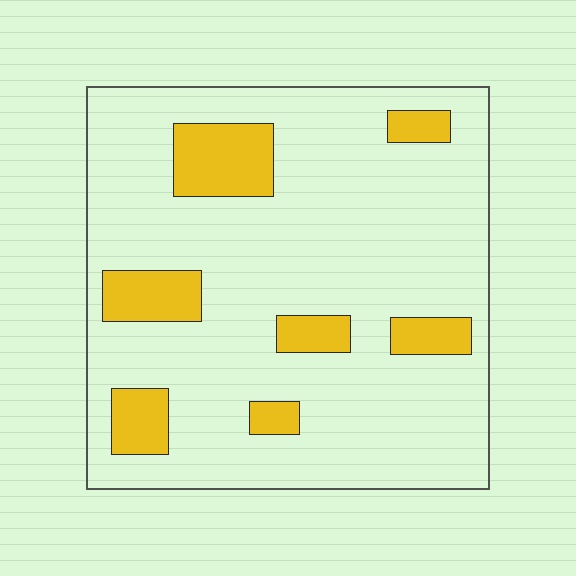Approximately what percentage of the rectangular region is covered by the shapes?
Approximately 15%.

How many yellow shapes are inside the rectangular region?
7.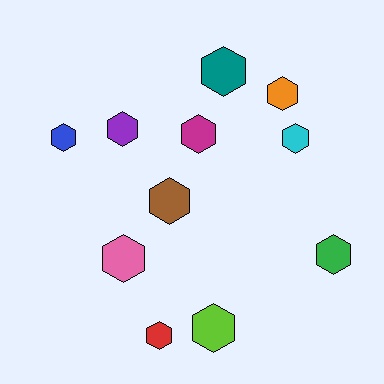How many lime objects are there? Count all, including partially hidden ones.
There is 1 lime object.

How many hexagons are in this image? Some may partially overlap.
There are 11 hexagons.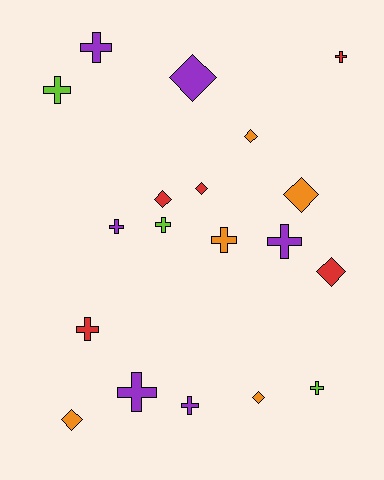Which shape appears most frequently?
Cross, with 11 objects.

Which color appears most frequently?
Purple, with 6 objects.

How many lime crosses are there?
There are 3 lime crosses.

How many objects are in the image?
There are 19 objects.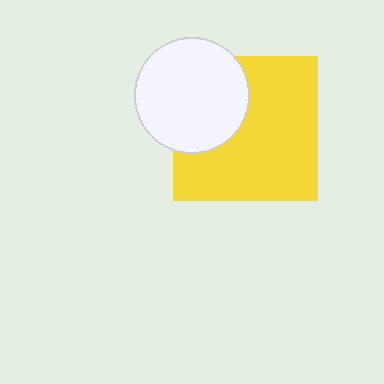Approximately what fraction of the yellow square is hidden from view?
Roughly 31% of the yellow square is hidden behind the white circle.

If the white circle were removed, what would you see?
You would see the complete yellow square.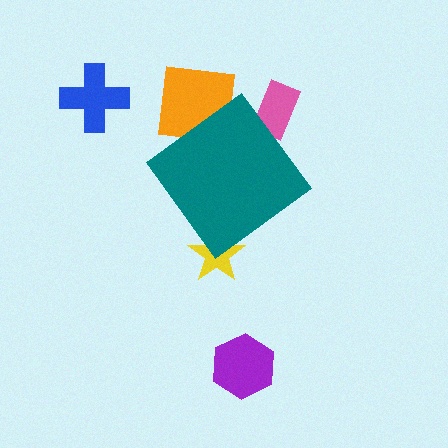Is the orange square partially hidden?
Yes, the orange square is partially hidden behind the teal diamond.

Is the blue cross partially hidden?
No, the blue cross is fully visible.